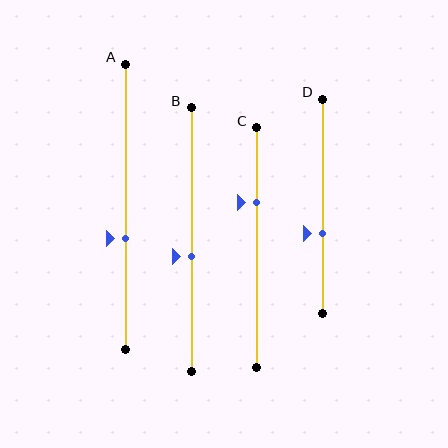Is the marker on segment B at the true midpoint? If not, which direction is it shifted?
No, the marker on segment B is shifted downward by about 6% of the segment length.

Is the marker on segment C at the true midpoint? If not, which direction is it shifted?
No, the marker on segment C is shifted upward by about 19% of the segment length.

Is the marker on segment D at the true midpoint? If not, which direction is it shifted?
No, the marker on segment D is shifted downward by about 13% of the segment length.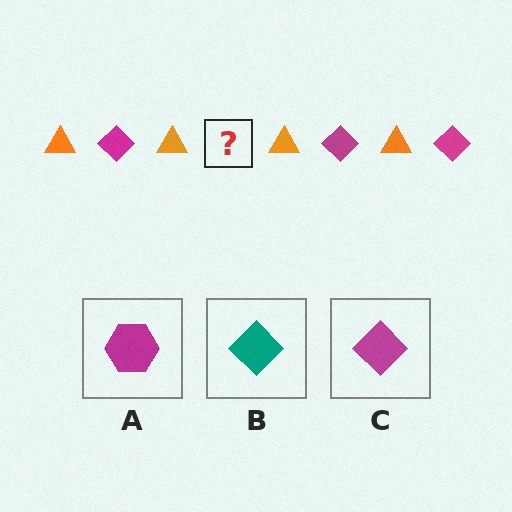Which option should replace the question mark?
Option C.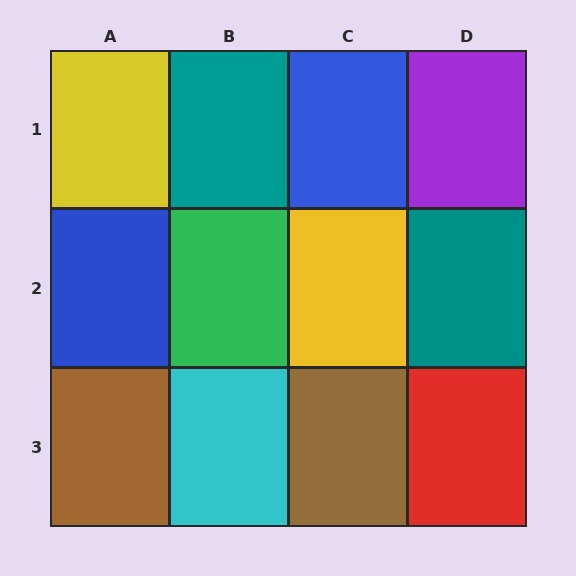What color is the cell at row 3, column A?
Brown.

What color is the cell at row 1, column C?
Blue.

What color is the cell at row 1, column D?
Purple.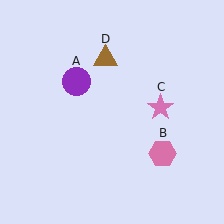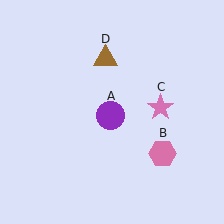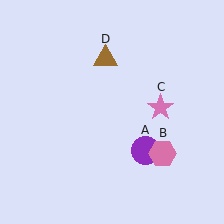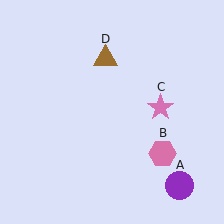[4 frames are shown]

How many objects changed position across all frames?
1 object changed position: purple circle (object A).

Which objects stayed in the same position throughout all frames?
Pink hexagon (object B) and pink star (object C) and brown triangle (object D) remained stationary.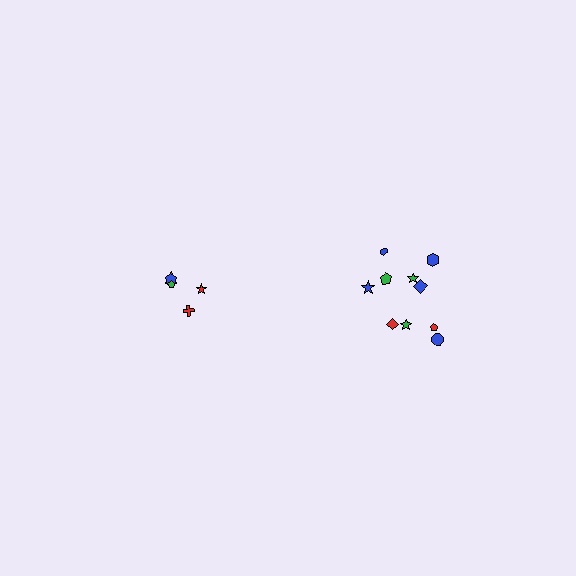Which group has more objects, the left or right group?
The right group.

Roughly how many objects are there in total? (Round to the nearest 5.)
Roughly 15 objects in total.